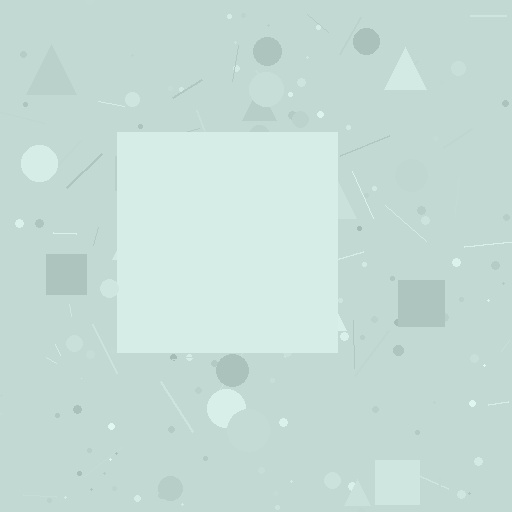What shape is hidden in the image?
A square is hidden in the image.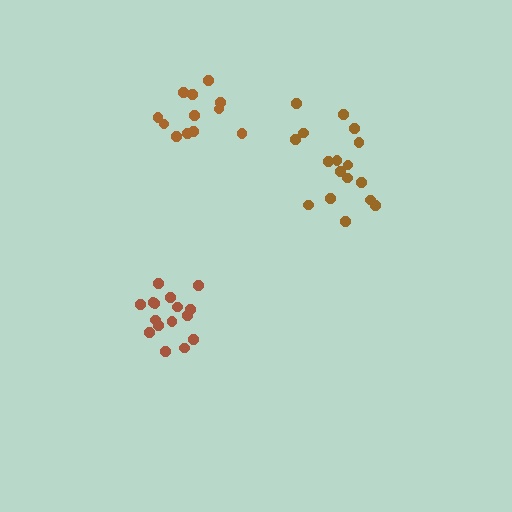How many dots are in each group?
Group 1: 17 dots, Group 2: 16 dots, Group 3: 12 dots (45 total).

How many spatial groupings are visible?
There are 3 spatial groupings.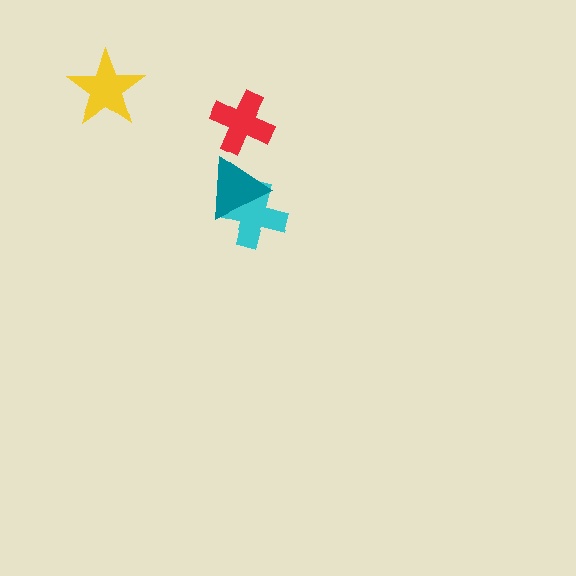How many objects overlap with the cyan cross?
1 object overlaps with the cyan cross.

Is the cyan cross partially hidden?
Yes, it is partially covered by another shape.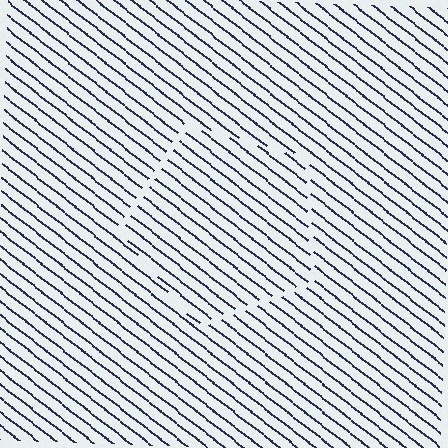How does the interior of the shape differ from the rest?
The interior of the shape contains the same grating, shifted by half a period — the contour is defined by the phase discontinuity where line-ends from the inner and outer gratings abut.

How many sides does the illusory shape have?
5 sides — the line-ends trace a pentagon.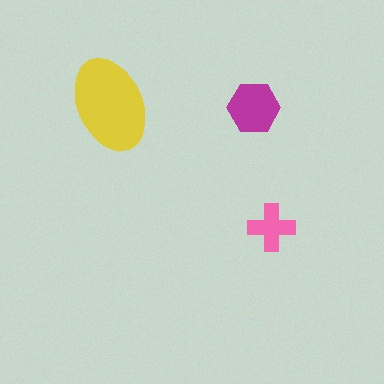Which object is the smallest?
The pink cross.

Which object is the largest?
The yellow ellipse.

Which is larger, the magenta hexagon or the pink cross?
The magenta hexagon.